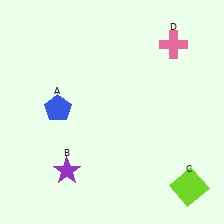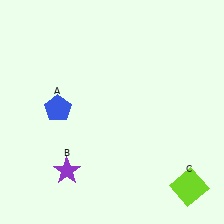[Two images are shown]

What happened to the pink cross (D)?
The pink cross (D) was removed in Image 2. It was in the top-right area of Image 1.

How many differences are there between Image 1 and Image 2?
There is 1 difference between the two images.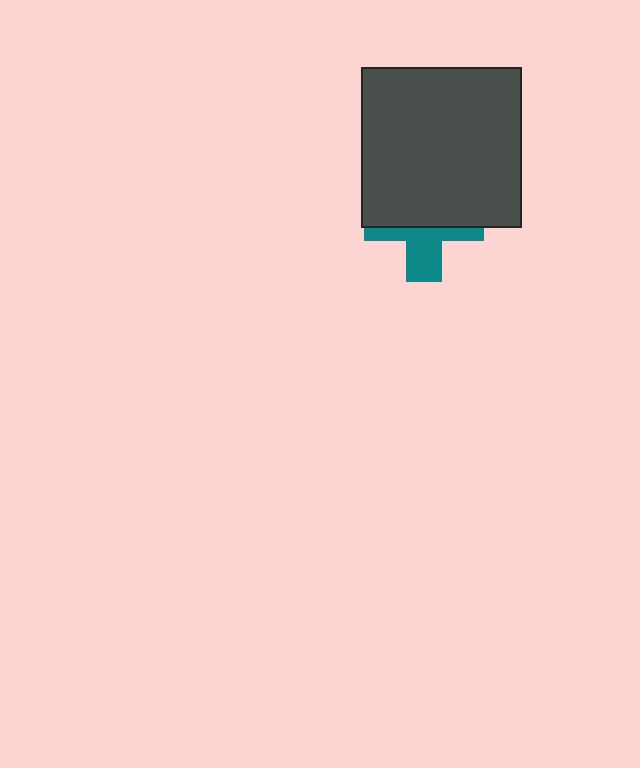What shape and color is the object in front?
The object in front is a dark gray square.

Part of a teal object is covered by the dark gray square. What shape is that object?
It is a cross.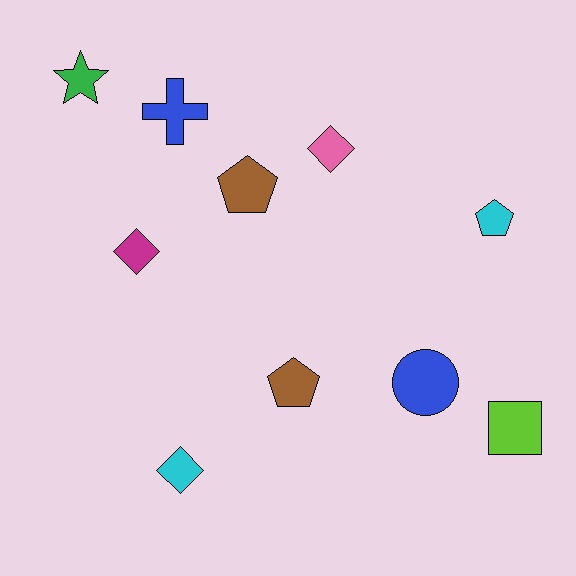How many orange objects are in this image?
There are no orange objects.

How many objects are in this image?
There are 10 objects.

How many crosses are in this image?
There is 1 cross.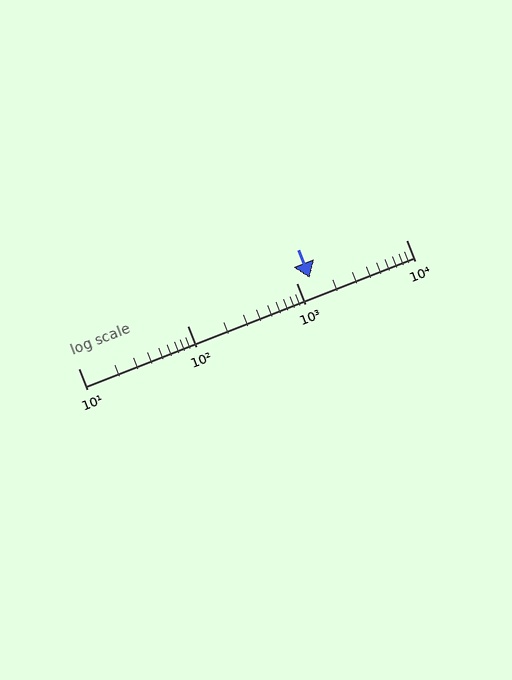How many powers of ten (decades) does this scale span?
The scale spans 3 decades, from 10 to 10000.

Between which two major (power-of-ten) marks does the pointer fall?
The pointer is between 1000 and 10000.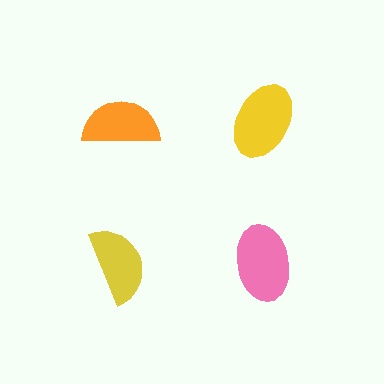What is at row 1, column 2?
A yellow ellipse.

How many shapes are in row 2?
2 shapes.